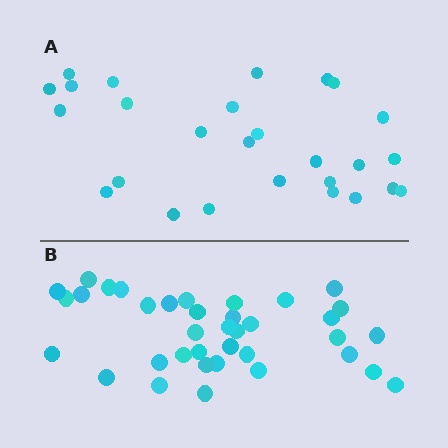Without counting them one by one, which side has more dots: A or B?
Region B (the bottom region) has more dots.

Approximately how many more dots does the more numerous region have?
Region B has roughly 10 or so more dots than region A.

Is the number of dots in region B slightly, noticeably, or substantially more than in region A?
Region B has noticeably more, but not dramatically so. The ratio is roughly 1.4 to 1.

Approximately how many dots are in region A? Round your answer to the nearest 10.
About 30 dots. (The exact count is 27, which rounds to 30.)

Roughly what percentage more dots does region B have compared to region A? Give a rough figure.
About 35% more.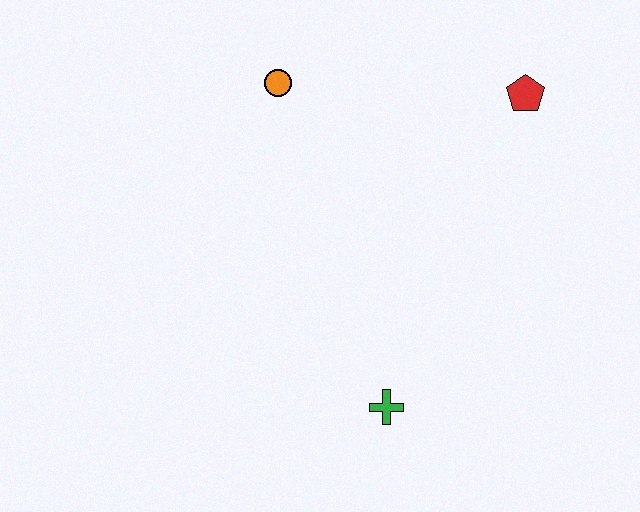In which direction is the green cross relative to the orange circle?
The green cross is below the orange circle.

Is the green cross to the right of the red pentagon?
No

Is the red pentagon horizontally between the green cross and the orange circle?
No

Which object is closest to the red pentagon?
The orange circle is closest to the red pentagon.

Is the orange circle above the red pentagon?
Yes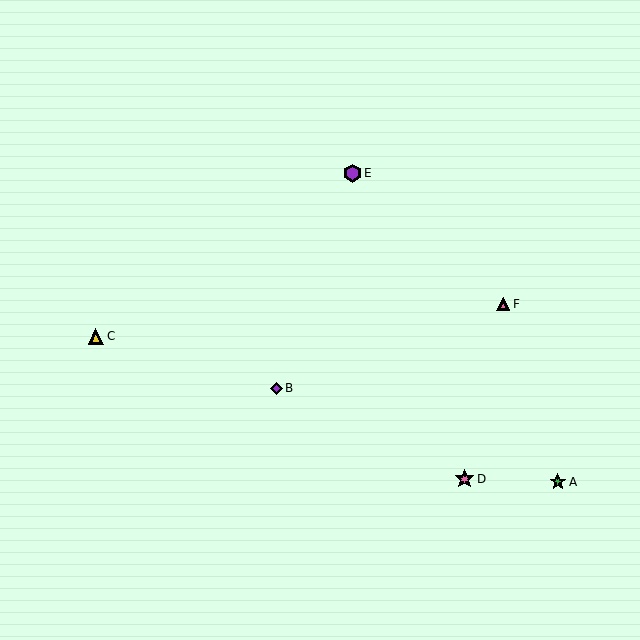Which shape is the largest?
The pink star (labeled D) is the largest.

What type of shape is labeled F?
Shape F is a pink triangle.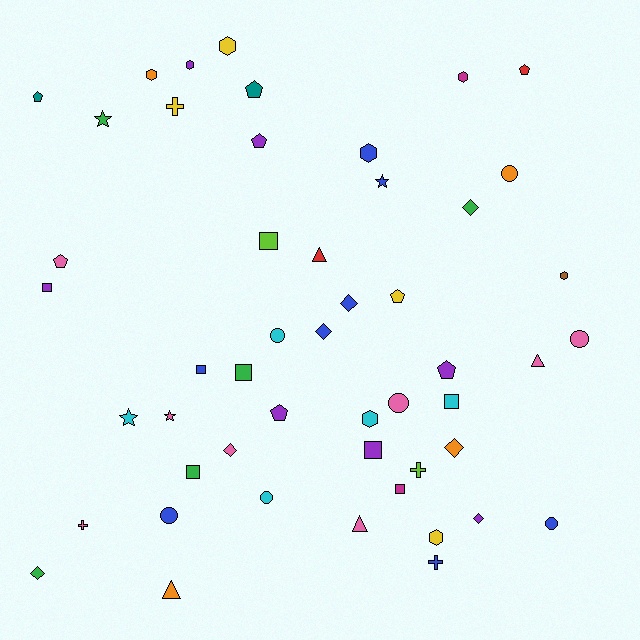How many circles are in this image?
There are 7 circles.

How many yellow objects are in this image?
There are 4 yellow objects.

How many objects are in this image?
There are 50 objects.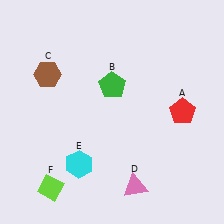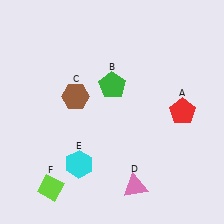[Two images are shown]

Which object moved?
The brown hexagon (C) moved right.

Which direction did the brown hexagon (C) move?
The brown hexagon (C) moved right.